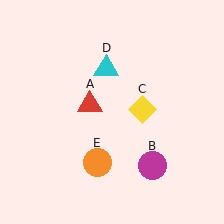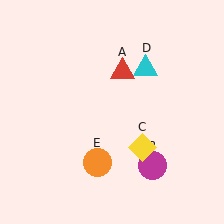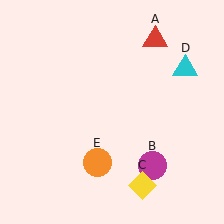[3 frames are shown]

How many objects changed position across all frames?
3 objects changed position: red triangle (object A), yellow diamond (object C), cyan triangle (object D).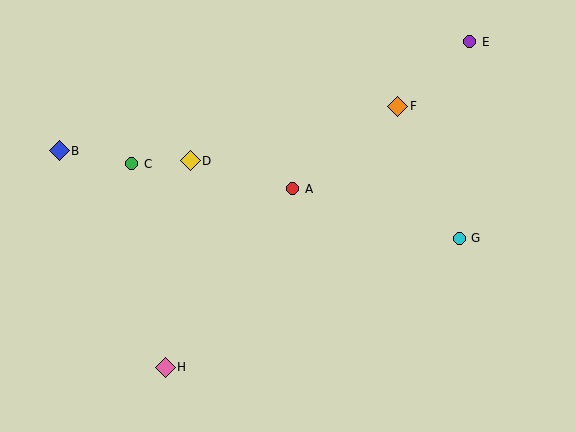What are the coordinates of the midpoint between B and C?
The midpoint between B and C is at (96, 157).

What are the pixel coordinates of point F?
Point F is at (398, 106).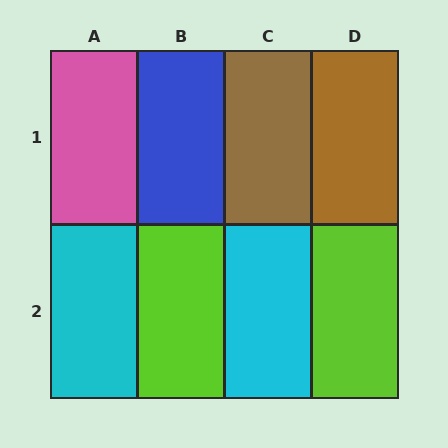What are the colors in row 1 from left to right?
Pink, blue, brown, brown.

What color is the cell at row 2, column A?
Cyan.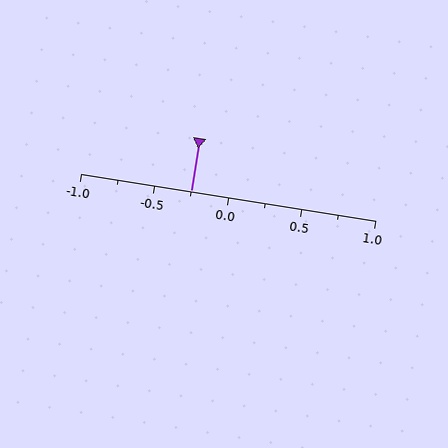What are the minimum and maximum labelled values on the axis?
The axis runs from -1.0 to 1.0.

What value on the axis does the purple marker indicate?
The marker indicates approximately -0.25.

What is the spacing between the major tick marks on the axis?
The major ticks are spaced 0.5 apart.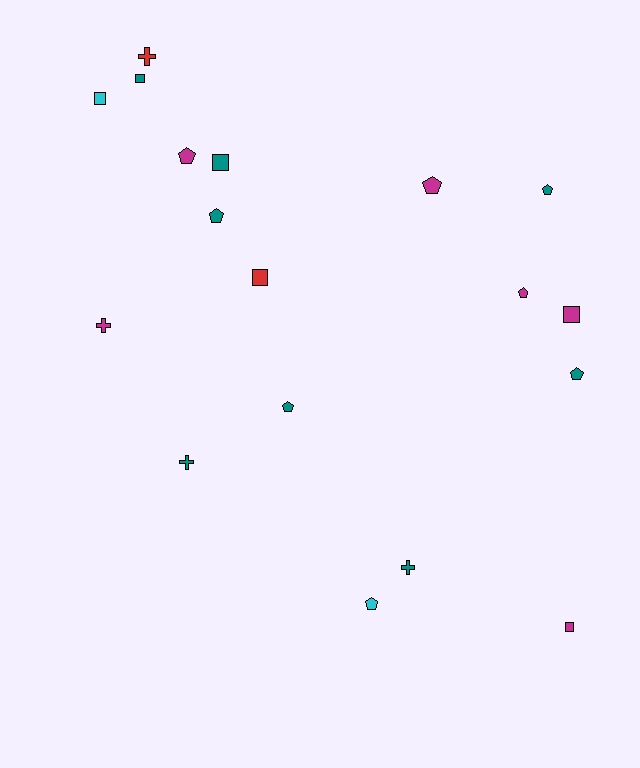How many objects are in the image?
There are 18 objects.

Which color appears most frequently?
Teal, with 8 objects.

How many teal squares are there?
There are 2 teal squares.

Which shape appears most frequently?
Pentagon, with 8 objects.